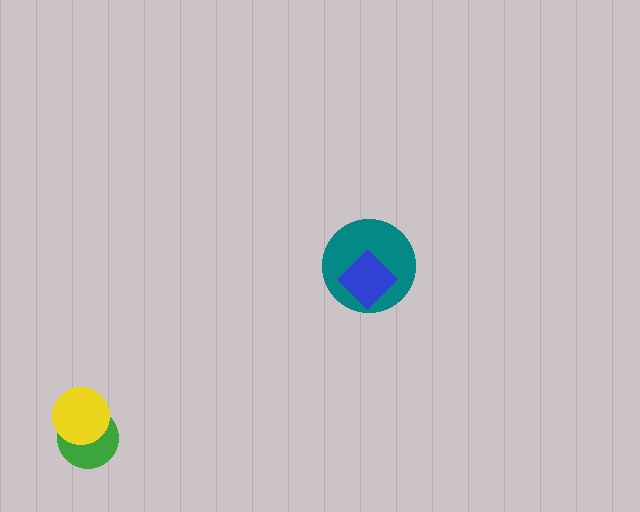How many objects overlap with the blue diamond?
1 object overlaps with the blue diamond.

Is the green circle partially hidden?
Yes, it is partially covered by another shape.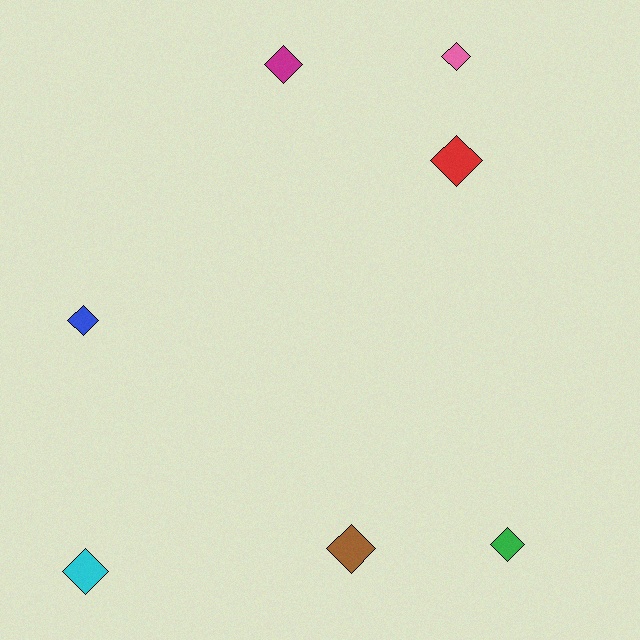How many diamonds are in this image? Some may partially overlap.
There are 7 diamonds.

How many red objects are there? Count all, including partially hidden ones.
There is 1 red object.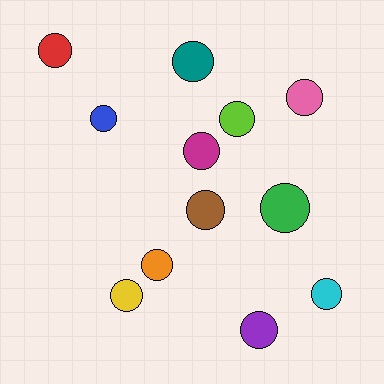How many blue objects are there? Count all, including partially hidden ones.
There is 1 blue object.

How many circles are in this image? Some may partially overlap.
There are 12 circles.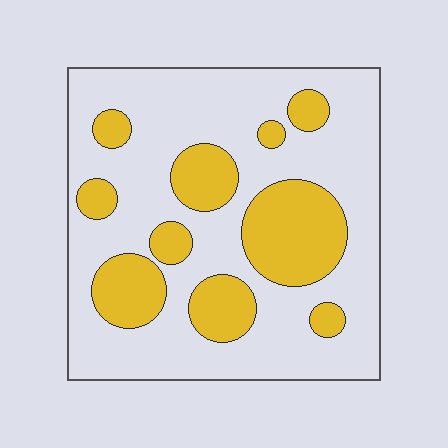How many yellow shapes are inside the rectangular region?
10.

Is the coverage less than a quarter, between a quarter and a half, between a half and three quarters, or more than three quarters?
Between a quarter and a half.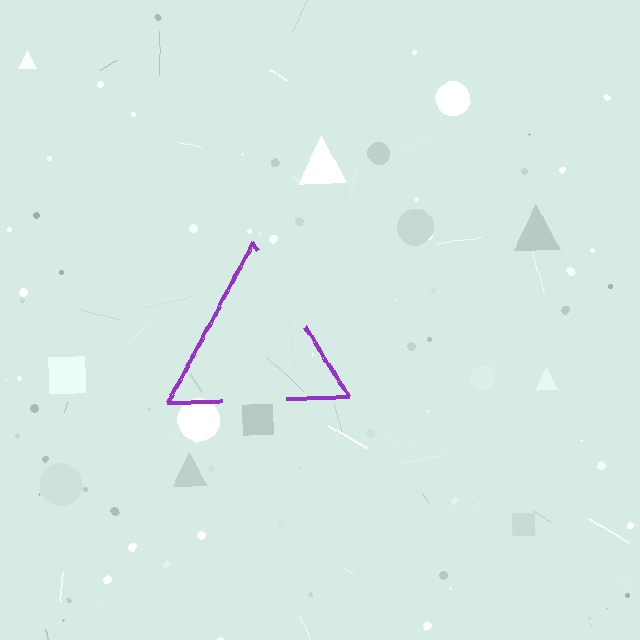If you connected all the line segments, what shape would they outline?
They would outline a triangle.